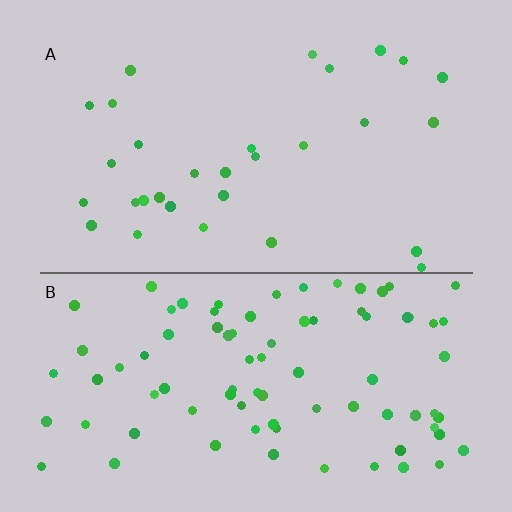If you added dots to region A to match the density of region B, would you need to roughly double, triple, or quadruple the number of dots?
Approximately triple.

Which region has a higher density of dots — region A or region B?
B (the bottom).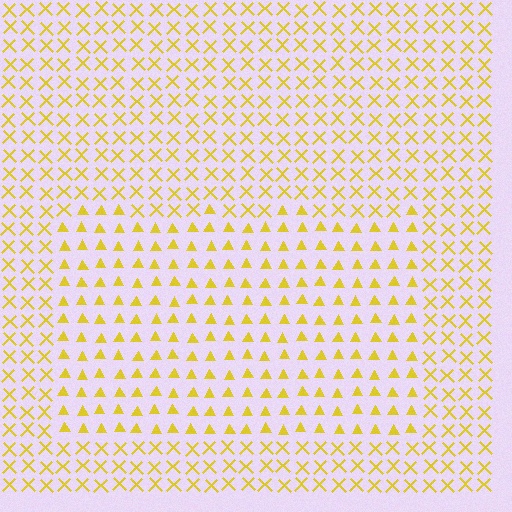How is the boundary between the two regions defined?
The boundary is defined by a change in element shape: triangles inside vs. X marks outside. All elements share the same color and spacing.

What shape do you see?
I see a rectangle.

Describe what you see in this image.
The image is filled with small yellow elements arranged in a uniform grid. A rectangle-shaped region contains triangles, while the surrounding area contains X marks. The boundary is defined purely by the change in element shape.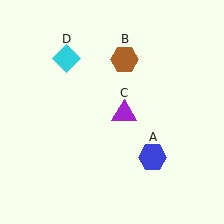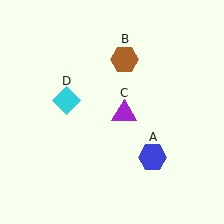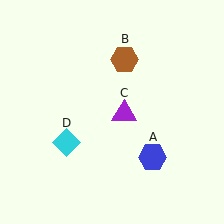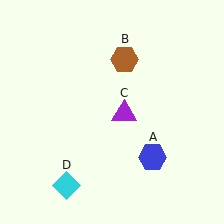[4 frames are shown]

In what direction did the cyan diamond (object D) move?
The cyan diamond (object D) moved down.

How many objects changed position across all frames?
1 object changed position: cyan diamond (object D).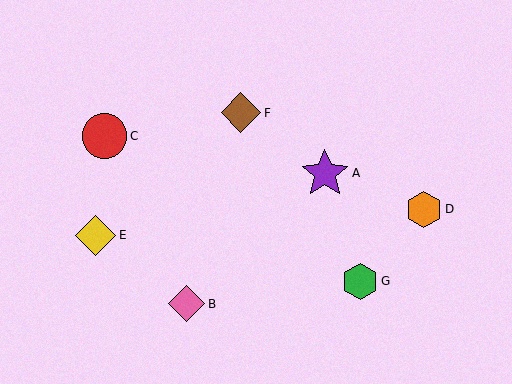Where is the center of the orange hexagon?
The center of the orange hexagon is at (424, 209).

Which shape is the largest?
The purple star (labeled A) is the largest.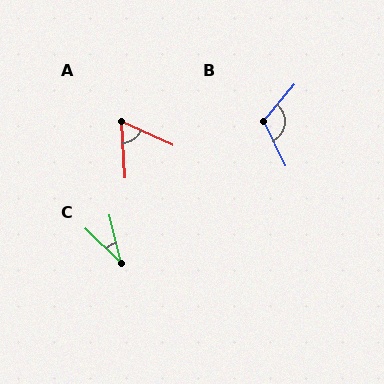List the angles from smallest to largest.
C (33°), A (62°), B (114°).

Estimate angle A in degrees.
Approximately 62 degrees.